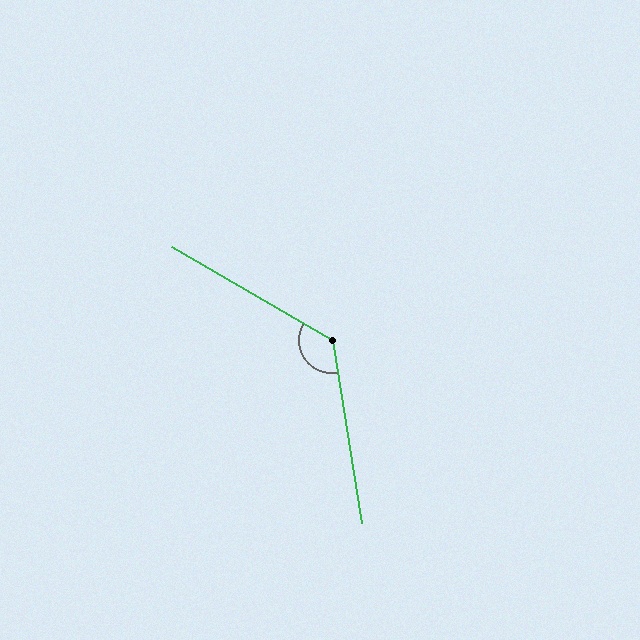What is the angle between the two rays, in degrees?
Approximately 129 degrees.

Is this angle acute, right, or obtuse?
It is obtuse.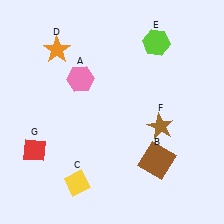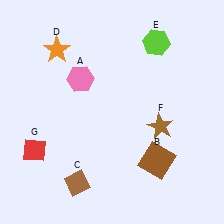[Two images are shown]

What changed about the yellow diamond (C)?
In Image 1, C is yellow. In Image 2, it changed to brown.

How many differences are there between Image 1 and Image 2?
There is 1 difference between the two images.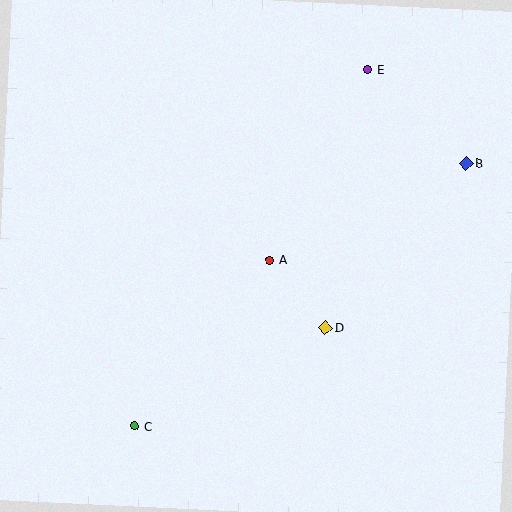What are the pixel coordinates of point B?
Point B is at (466, 163).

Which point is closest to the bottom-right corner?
Point D is closest to the bottom-right corner.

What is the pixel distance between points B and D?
The distance between B and D is 217 pixels.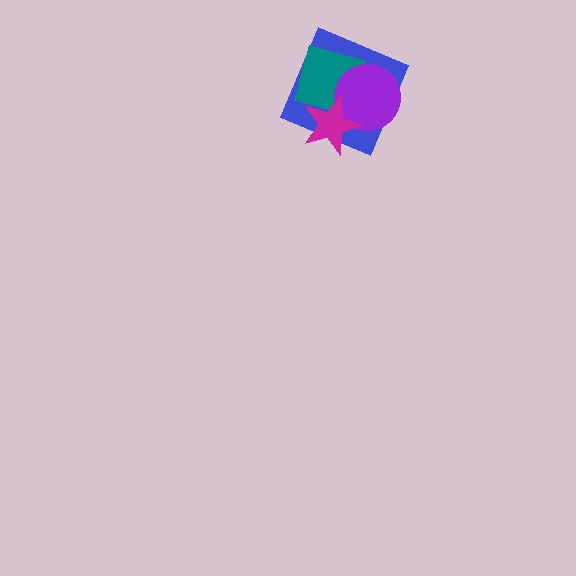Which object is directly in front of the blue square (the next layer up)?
The teal diamond is directly in front of the blue square.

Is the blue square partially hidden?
Yes, it is partially covered by another shape.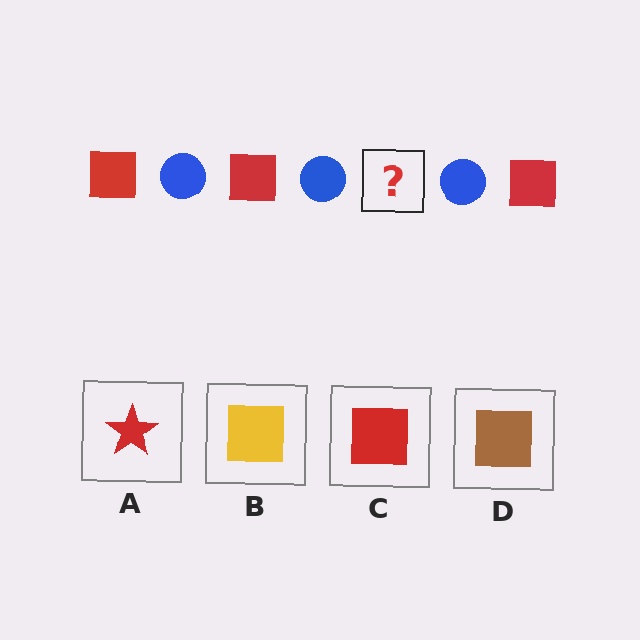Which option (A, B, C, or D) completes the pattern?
C.